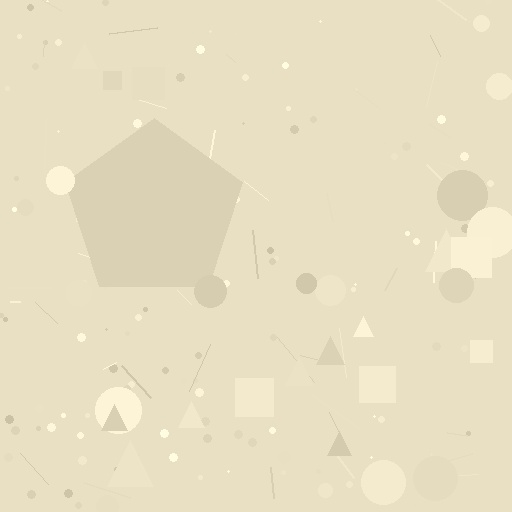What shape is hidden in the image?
A pentagon is hidden in the image.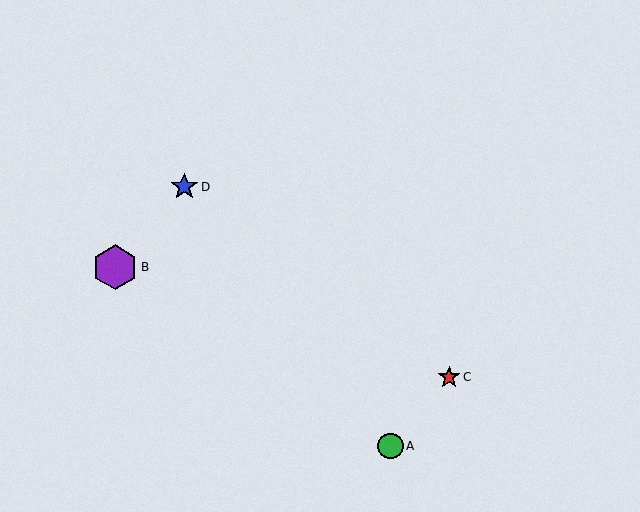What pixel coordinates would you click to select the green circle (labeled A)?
Click at (390, 446) to select the green circle A.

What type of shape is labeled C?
Shape C is a red star.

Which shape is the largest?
The purple hexagon (labeled B) is the largest.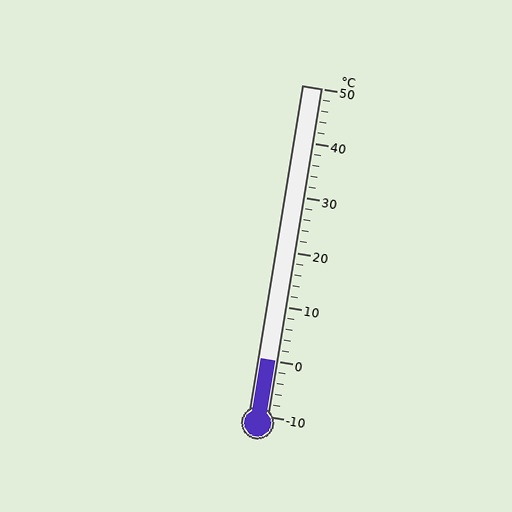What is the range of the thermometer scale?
The thermometer scale ranges from -10°C to 50°C.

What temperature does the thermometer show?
The thermometer shows approximately 0°C.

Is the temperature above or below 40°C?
The temperature is below 40°C.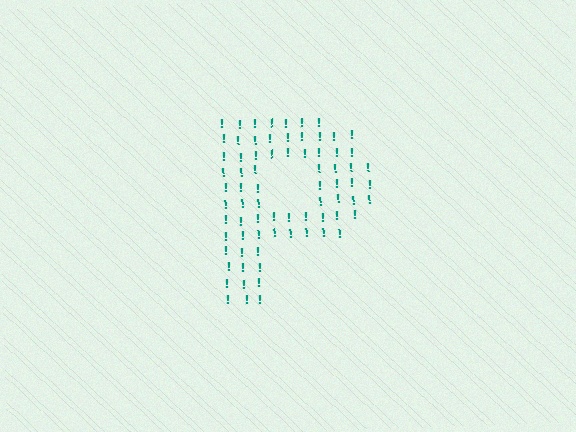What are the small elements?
The small elements are exclamation marks.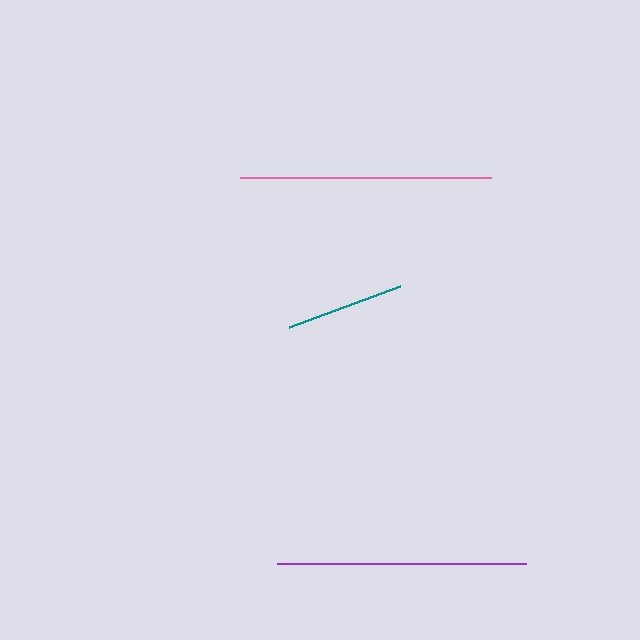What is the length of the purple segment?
The purple segment is approximately 249 pixels long.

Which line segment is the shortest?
The teal line is the shortest at approximately 118 pixels.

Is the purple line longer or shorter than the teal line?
The purple line is longer than the teal line.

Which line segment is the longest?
The pink line is the longest at approximately 251 pixels.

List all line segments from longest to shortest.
From longest to shortest: pink, purple, teal.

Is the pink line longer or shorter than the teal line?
The pink line is longer than the teal line.